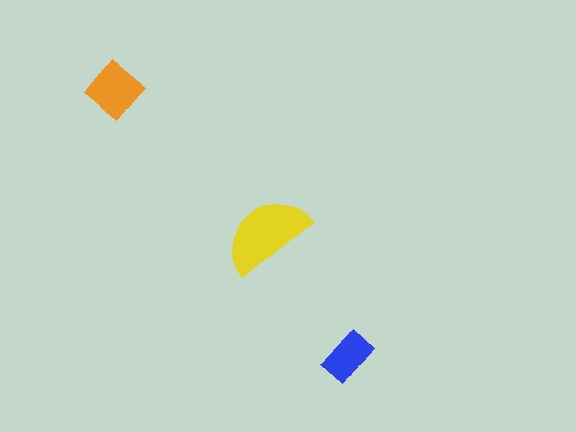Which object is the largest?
The yellow semicircle.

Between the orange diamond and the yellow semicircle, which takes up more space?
The yellow semicircle.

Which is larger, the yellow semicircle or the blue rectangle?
The yellow semicircle.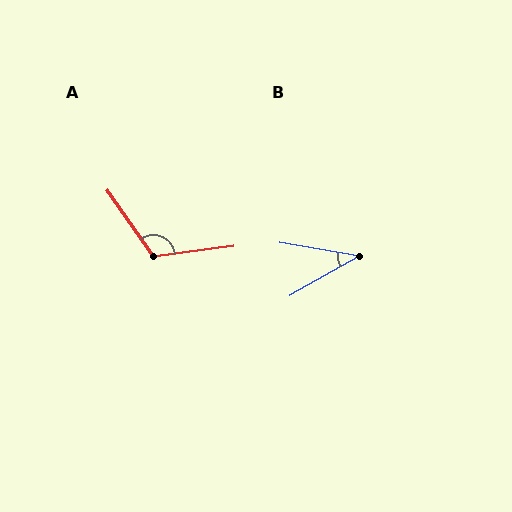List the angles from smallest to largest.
B (39°), A (118°).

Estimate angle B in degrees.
Approximately 39 degrees.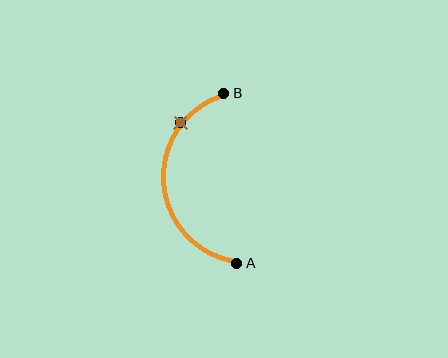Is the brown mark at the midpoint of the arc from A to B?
No. The brown mark lies on the arc but is closer to endpoint B. The arc midpoint would be at the point on the curve equidistant along the arc from both A and B.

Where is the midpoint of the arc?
The arc midpoint is the point on the curve farthest from the straight line joining A and B. It sits to the left of that line.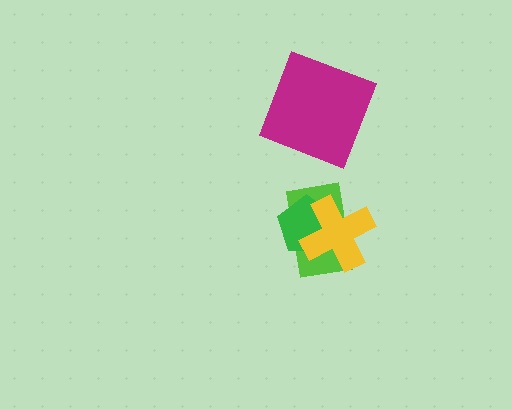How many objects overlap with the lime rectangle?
2 objects overlap with the lime rectangle.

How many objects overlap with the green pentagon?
2 objects overlap with the green pentagon.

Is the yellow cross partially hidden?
No, no other shape covers it.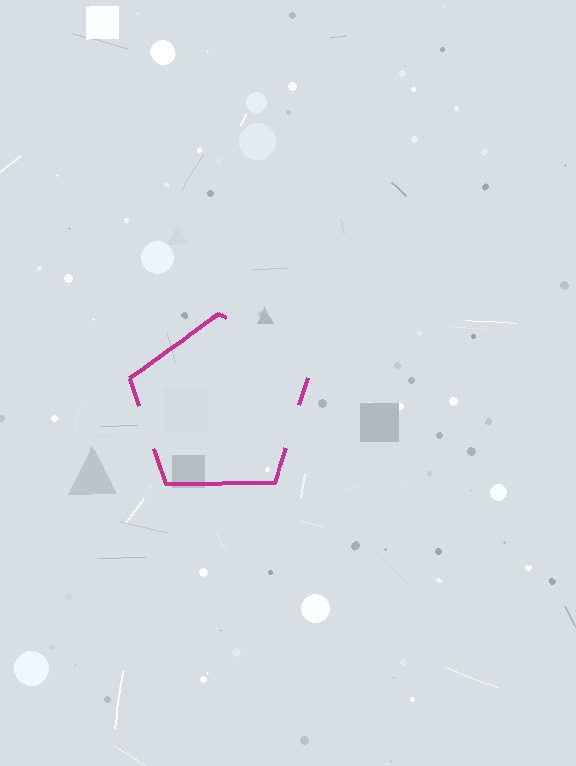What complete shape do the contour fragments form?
The contour fragments form a pentagon.